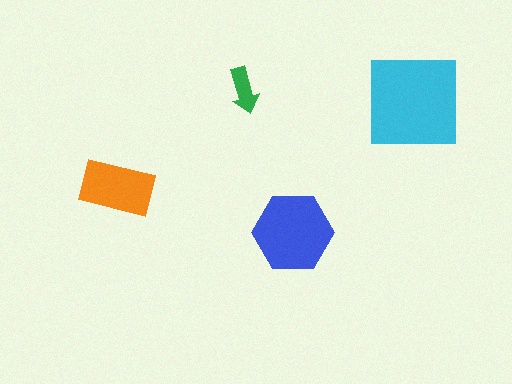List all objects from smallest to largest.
The green arrow, the orange rectangle, the blue hexagon, the cyan square.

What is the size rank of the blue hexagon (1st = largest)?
2nd.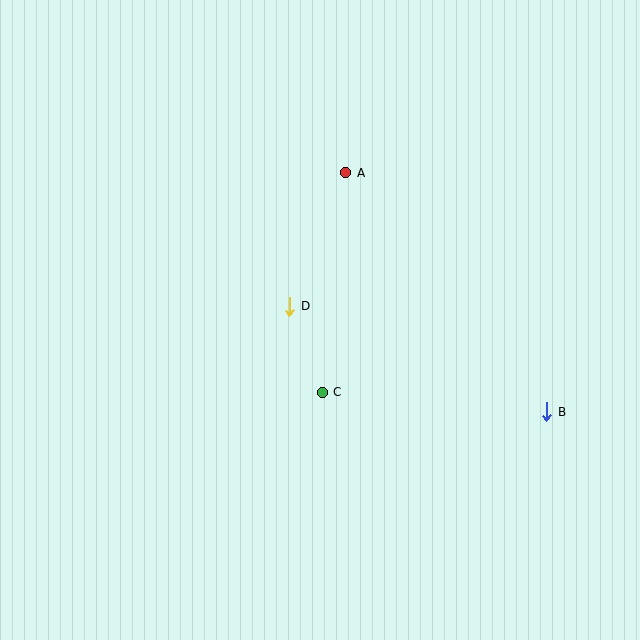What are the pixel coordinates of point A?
Point A is at (346, 173).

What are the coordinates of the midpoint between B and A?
The midpoint between B and A is at (446, 292).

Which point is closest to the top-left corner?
Point A is closest to the top-left corner.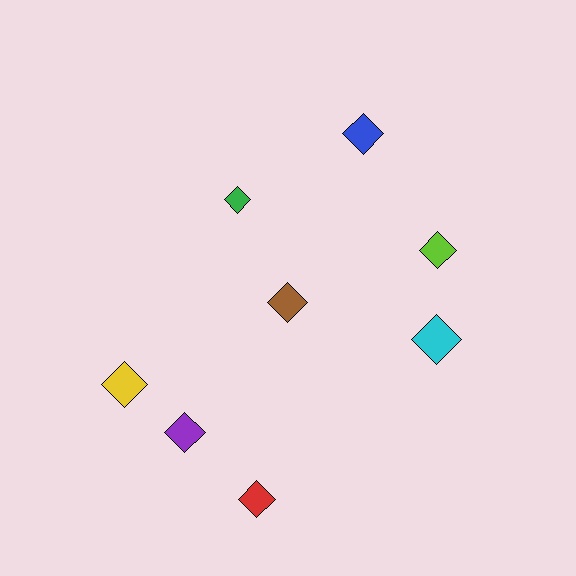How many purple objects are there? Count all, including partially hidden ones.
There is 1 purple object.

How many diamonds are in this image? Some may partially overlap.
There are 8 diamonds.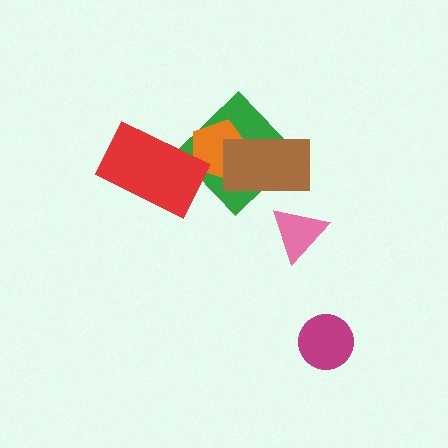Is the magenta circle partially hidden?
No, no other shape covers it.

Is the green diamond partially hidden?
Yes, it is partially covered by another shape.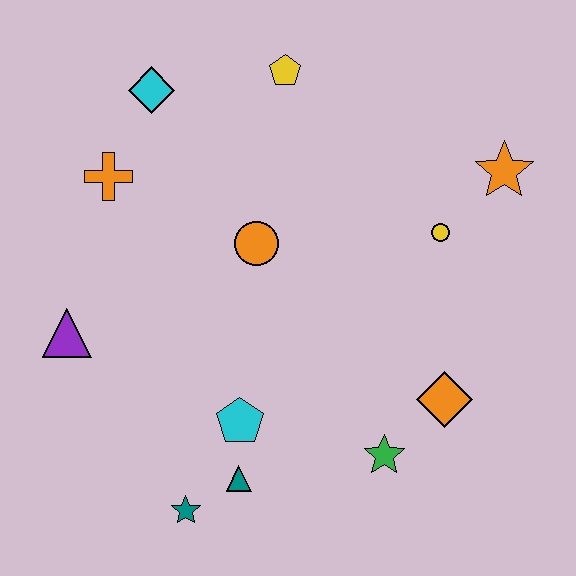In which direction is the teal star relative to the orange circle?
The teal star is below the orange circle.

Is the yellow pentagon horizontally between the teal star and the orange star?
Yes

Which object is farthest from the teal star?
The orange star is farthest from the teal star.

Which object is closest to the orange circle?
The orange cross is closest to the orange circle.